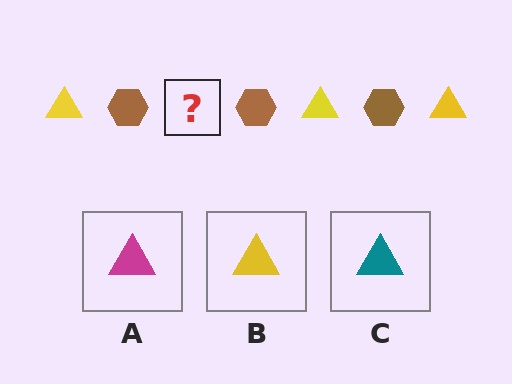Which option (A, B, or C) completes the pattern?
B.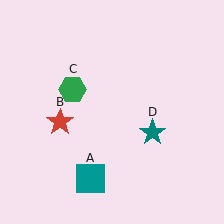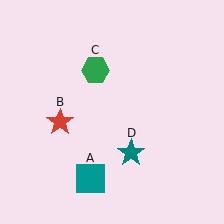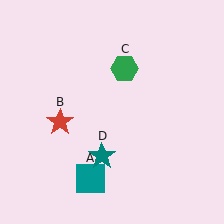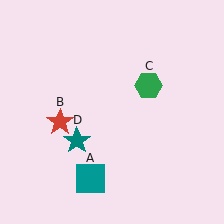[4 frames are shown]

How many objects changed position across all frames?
2 objects changed position: green hexagon (object C), teal star (object D).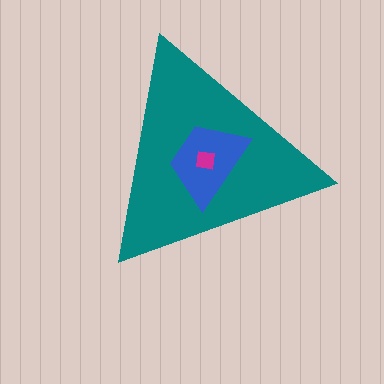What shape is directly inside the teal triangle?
The blue trapezoid.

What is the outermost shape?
The teal triangle.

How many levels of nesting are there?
3.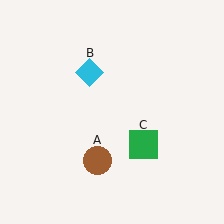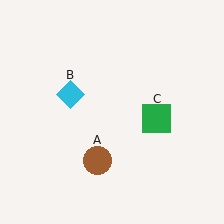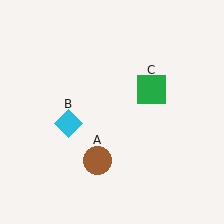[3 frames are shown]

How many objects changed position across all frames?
2 objects changed position: cyan diamond (object B), green square (object C).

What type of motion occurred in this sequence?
The cyan diamond (object B), green square (object C) rotated counterclockwise around the center of the scene.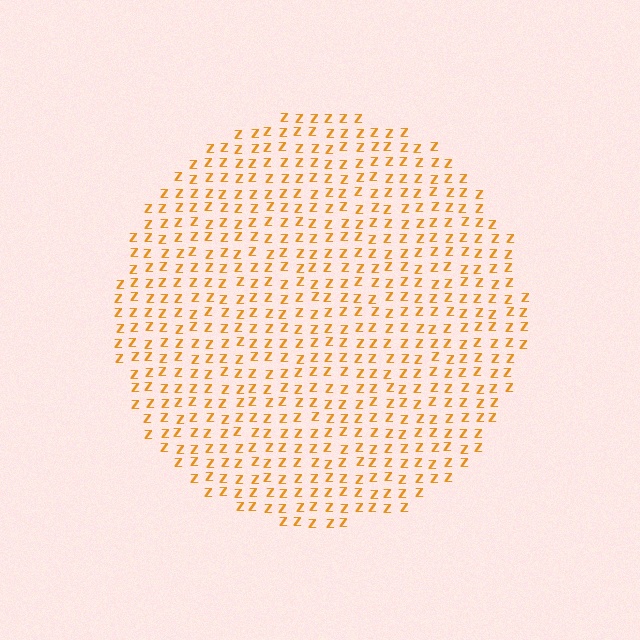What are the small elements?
The small elements are letter Z's.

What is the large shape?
The large shape is a circle.